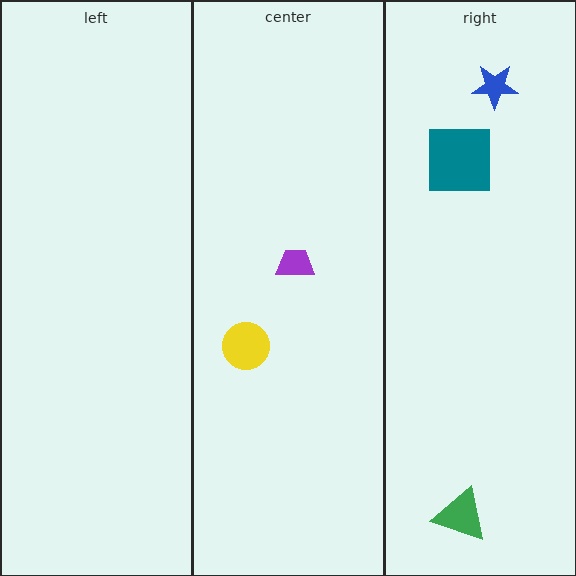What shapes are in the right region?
The blue star, the green triangle, the teal square.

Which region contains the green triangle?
The right region.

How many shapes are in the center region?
2.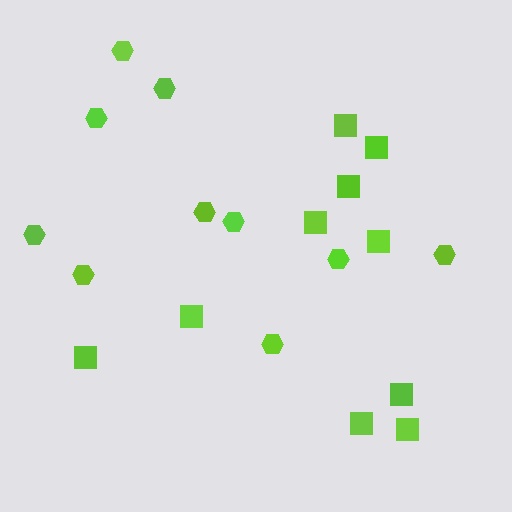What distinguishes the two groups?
There are 2 groups: one group of squares (10) and one group of hexagons (10).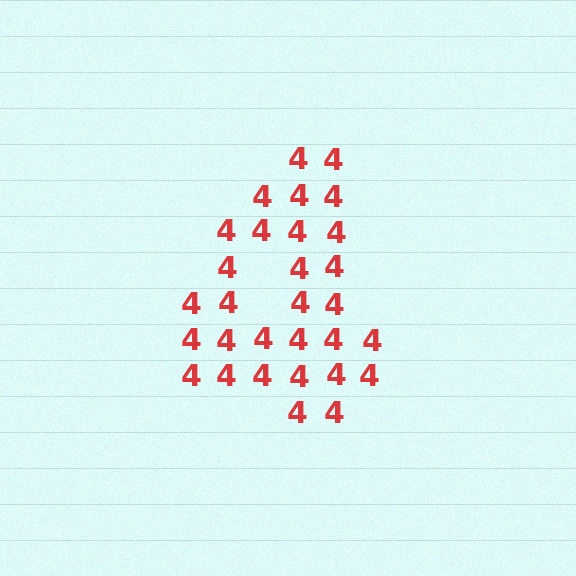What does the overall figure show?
The overall figure shows the digit 4.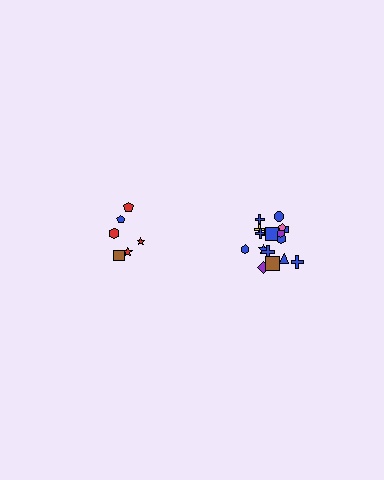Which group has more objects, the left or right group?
The right group.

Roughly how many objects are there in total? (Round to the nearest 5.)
Roughly 25 objects in total.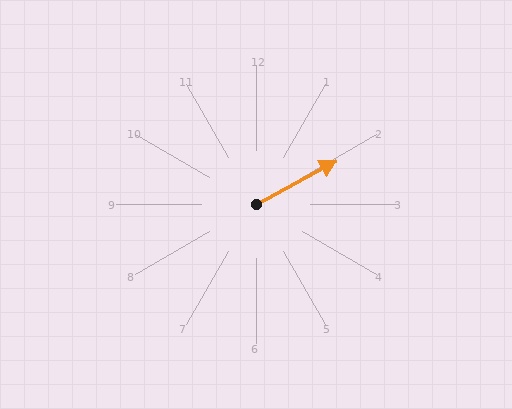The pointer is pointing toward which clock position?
Roughly 2 o'clock.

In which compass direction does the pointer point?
Northeast.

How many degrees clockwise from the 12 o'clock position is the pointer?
Approximately 61 degrees.